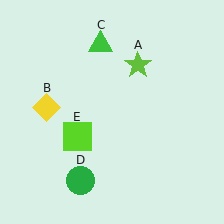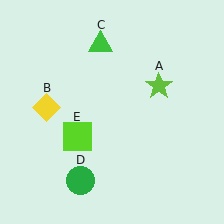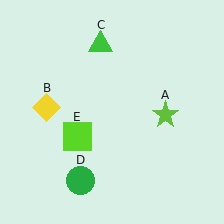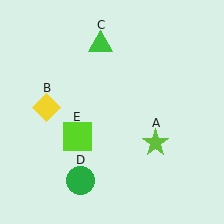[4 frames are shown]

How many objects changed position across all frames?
1 object changed position: lime star (object A).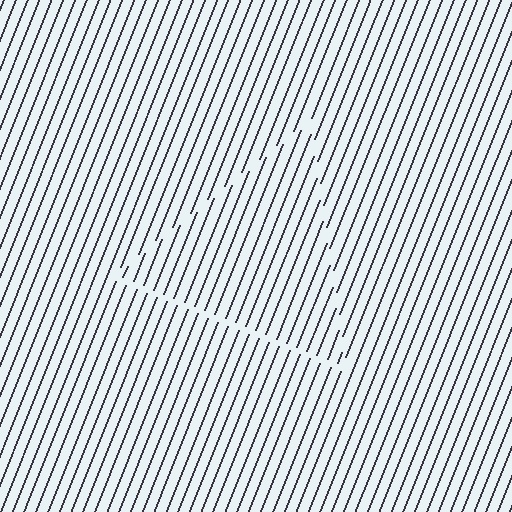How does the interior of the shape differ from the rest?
The interior of the shape contains the same grating, shifted by half a period — the contour is defined by the phase discontinuity where line-ends from the inner and outer gratings abut.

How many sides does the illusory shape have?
3 sides — the line-ends trace a triangle.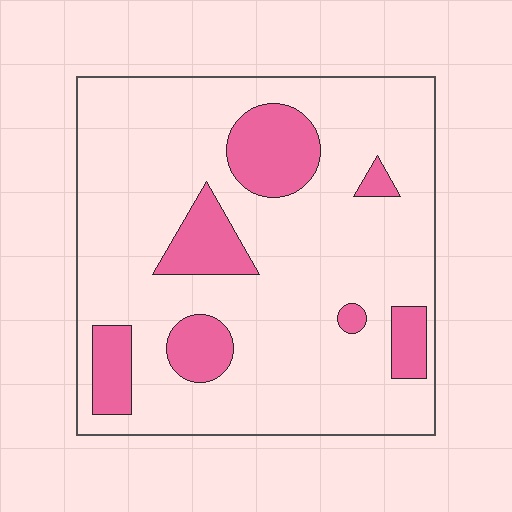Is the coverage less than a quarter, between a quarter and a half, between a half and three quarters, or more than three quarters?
Less than a quarter.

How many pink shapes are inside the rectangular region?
7.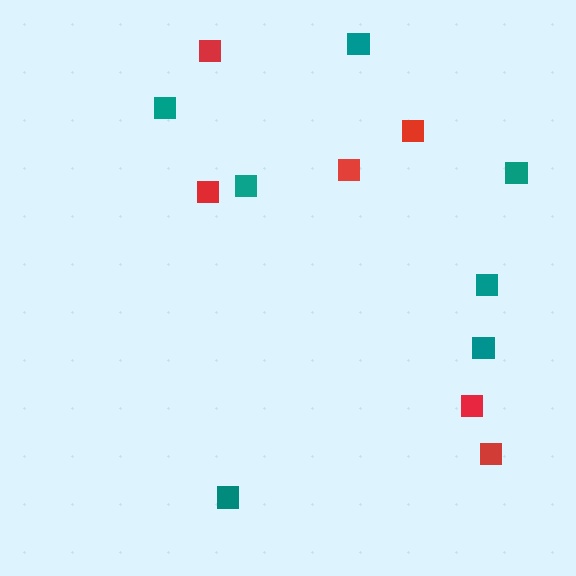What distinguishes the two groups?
There are 2 groups: one group of teal squares (7) and one group of red squares (6).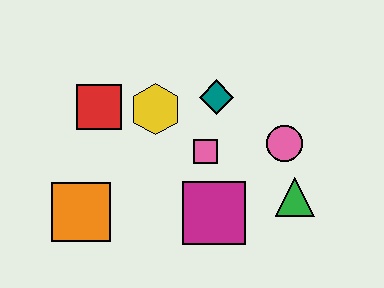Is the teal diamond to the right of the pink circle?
No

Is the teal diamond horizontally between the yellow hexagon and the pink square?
No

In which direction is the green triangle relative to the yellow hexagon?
The green triangle is to the right of the yellow hexagon.